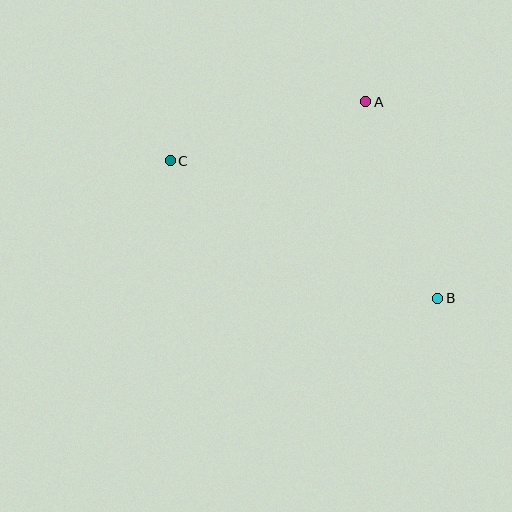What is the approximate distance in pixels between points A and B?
The distance between A and B is approximately 209 pixels.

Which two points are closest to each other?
Points A and C are closest to each other.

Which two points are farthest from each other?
Points B and C are farthest from each other.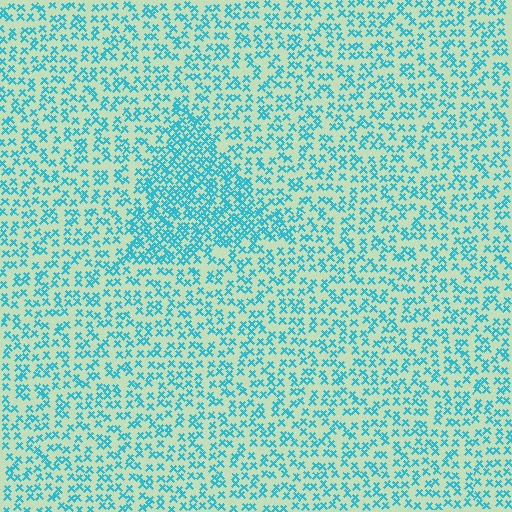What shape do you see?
I see a triangle.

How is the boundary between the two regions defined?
The boundary is defined by a change in element density (approximately 2.0x ratio). All elements are the same color, size, and shape.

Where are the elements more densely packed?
The elements are more densely packed inside the triangle boundary.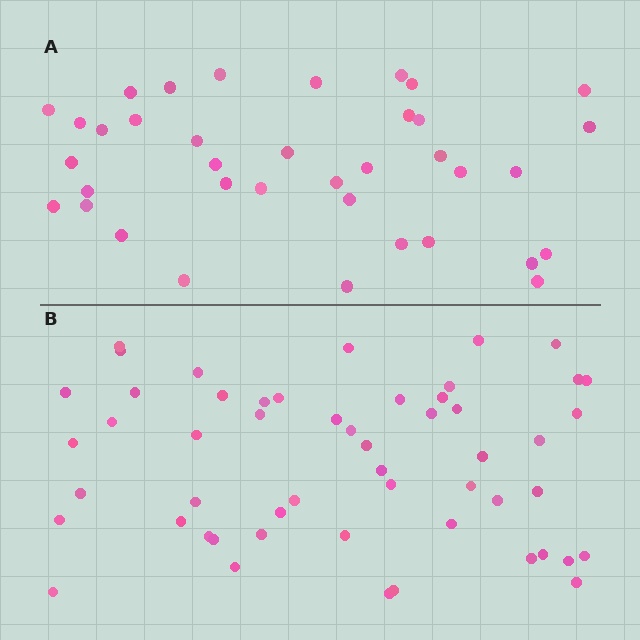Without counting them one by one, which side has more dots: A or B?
Region B (the bottom region) has more dots.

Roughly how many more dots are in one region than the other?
Region B has approximately 15 more dots than region A.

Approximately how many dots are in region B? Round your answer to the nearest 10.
About 50 dots. (The exact count is 53, which rounds to 50.)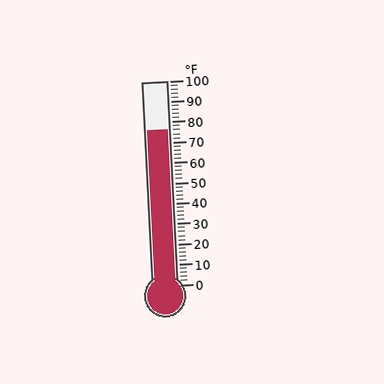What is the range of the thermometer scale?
The thermometer scale ranges from 0°F to 100°F.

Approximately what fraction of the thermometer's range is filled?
The thermometer is filled to approximately 75% of its range.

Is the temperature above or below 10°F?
The temperature is above 10°F.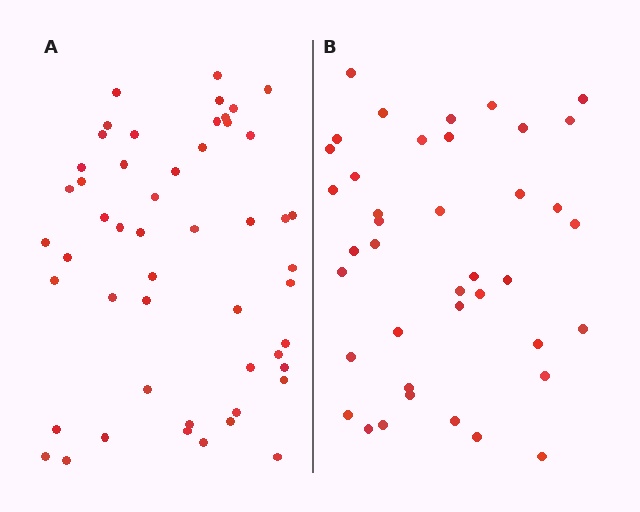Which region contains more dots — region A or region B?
Region A (the left region) has more dots.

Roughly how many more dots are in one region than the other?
Region A has roughly 12 or so more dots than region B.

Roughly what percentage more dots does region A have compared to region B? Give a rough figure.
About 30% more.